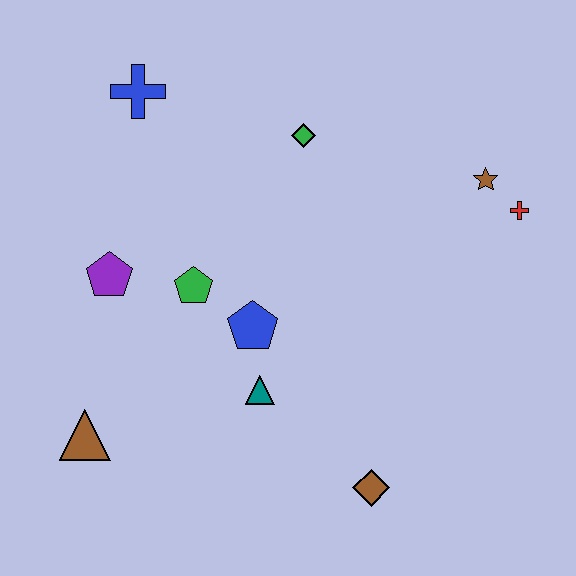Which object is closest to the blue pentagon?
The teal triangle is closest to the blue pentagon.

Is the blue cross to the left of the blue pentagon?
Yes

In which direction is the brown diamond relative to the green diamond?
The brown diamond is below the green diamond.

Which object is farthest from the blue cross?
The brown diamond is farthest from the blue cross.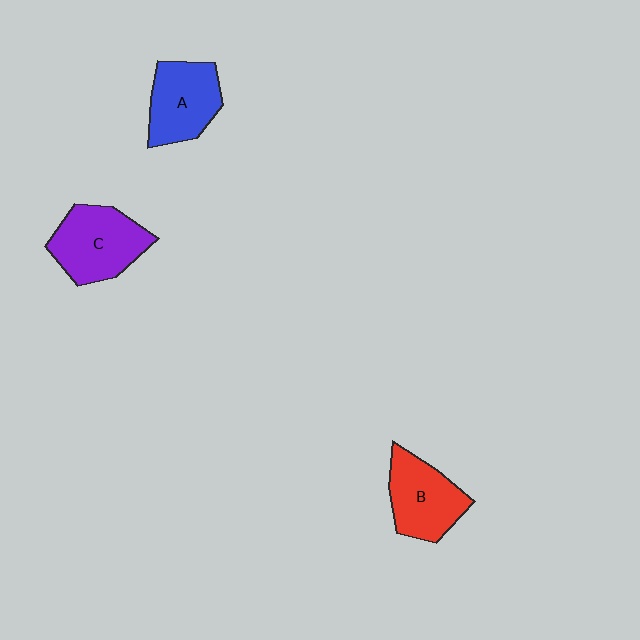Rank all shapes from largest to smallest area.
From largest to smallest: C (purple), A (blue), B (red).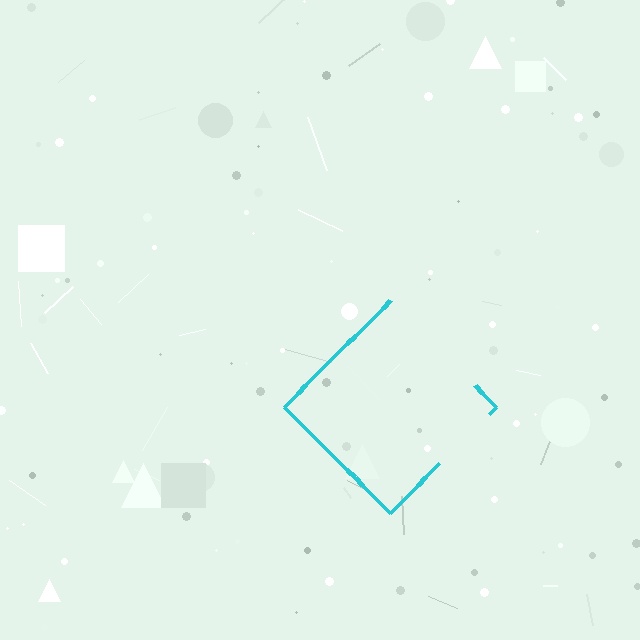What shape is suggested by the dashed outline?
The dashed outline suggests a diamond.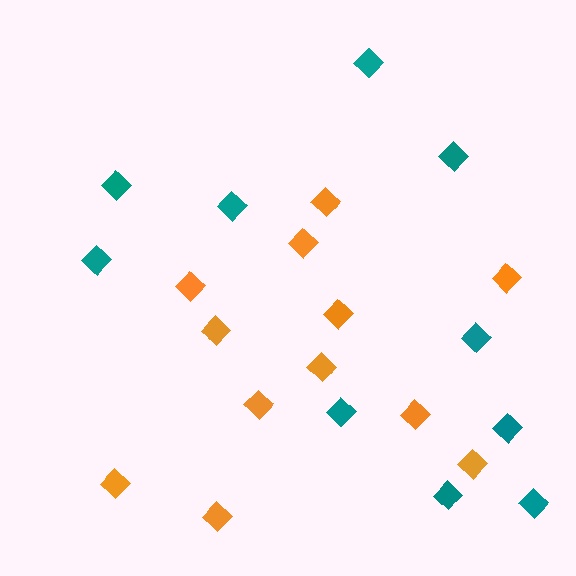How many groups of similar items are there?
There are 2 groups: one group of orange diamonds (12) and one group of teal diamonds (10).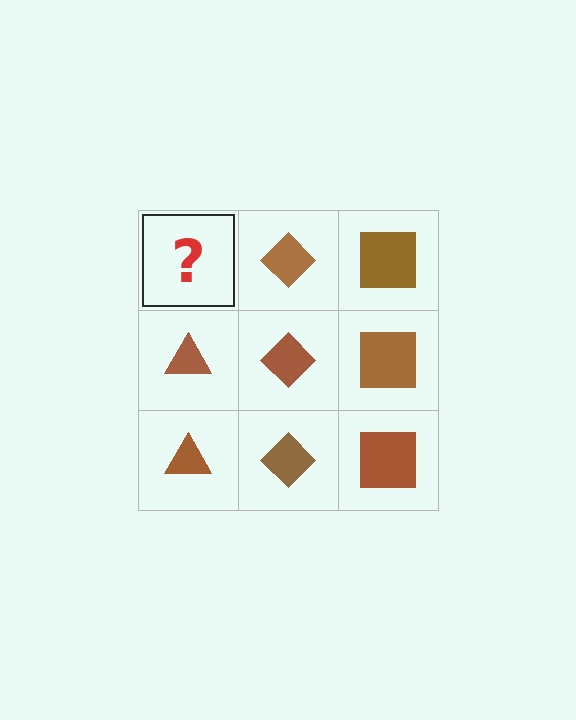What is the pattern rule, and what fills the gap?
The rule is that each column has a consistent shape. The gap should be filled with a brown triangle.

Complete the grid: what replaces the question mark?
The question mark should be replaced with a brown triangle.